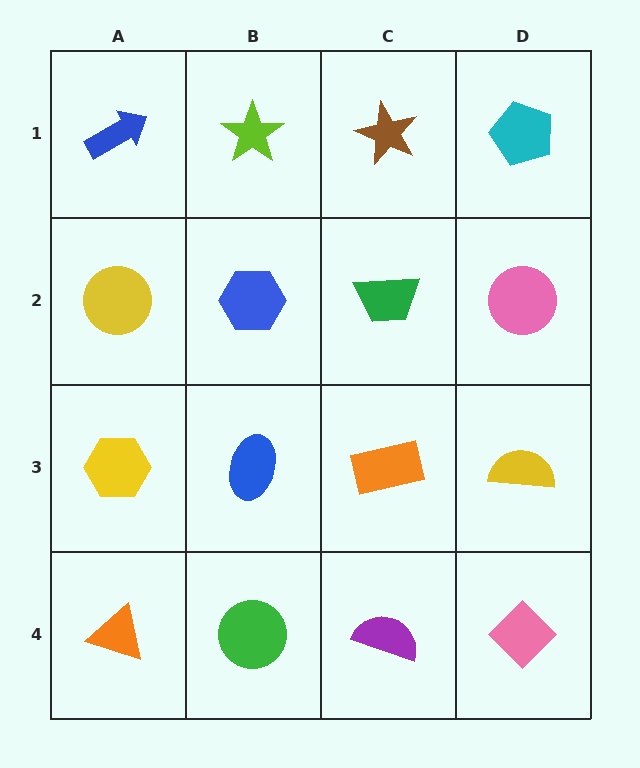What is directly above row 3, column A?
A yellow circle.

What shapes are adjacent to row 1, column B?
A blue hexagon (row 2, column B), a blue arrow (row 1, column A), a brown star (row 1, column C).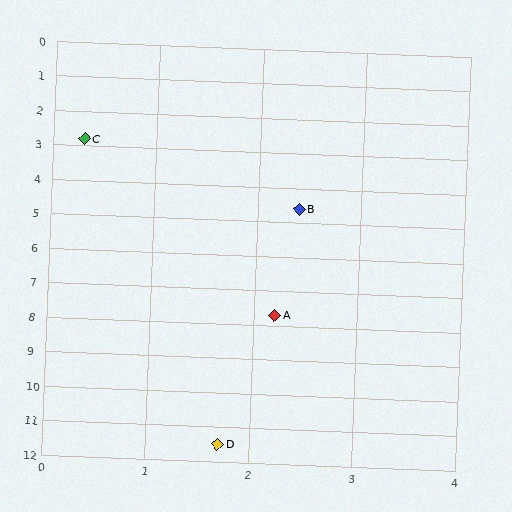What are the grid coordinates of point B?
Point B is at approximately (2.4, 4.6).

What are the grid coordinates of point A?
Point A is at approximately (2.2, 7.7).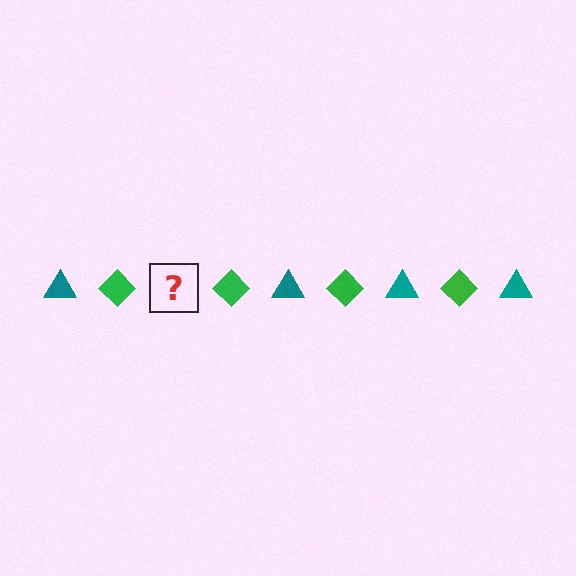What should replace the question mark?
The question mark should be replaced with a teal triangle.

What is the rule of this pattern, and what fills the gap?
The rule is that the pattern alternates between teal triangle and green diamond. The gap should be filled with a teal triangle.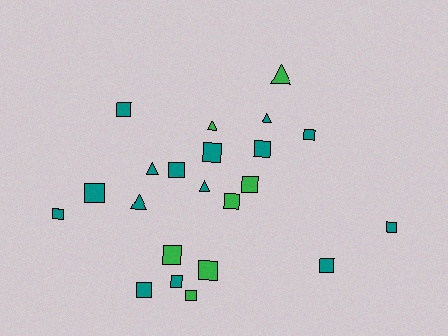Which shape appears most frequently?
Square, with 16 objects.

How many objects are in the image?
There are 22 objects.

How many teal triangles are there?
There are 4 teal triangles.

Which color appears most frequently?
Teal, with 15 objects.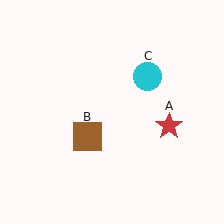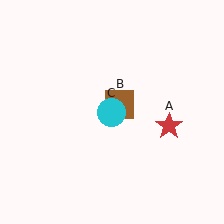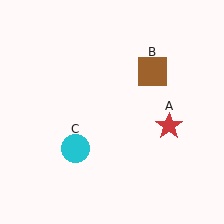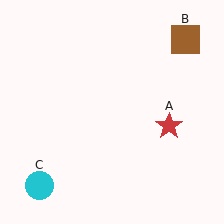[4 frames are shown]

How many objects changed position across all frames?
2 objects changed position: brown square (object B), cyan circle (object C).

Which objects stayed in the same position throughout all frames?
Red star (object A) remained stationary.